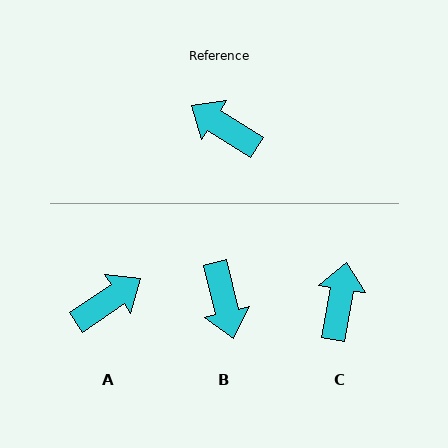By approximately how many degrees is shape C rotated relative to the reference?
Approximately 67 degrees clockwise.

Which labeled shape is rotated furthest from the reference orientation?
B, about 137 degrees away.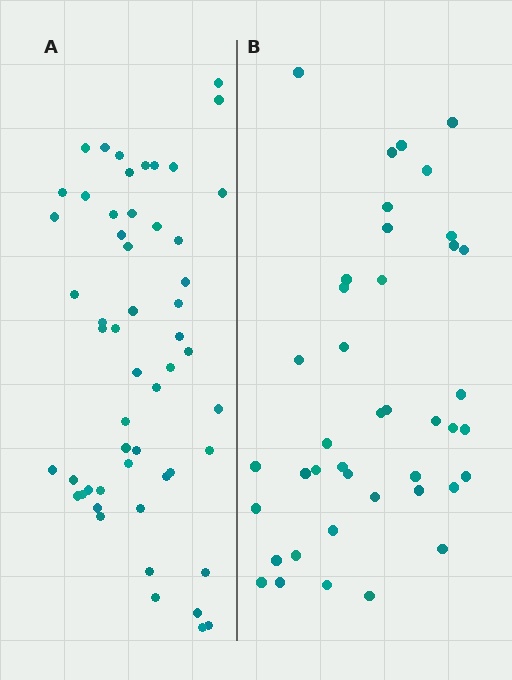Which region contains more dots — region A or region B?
Region A (the left region) has more dots.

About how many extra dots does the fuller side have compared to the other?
Region A has approximately 15 more dots than region B.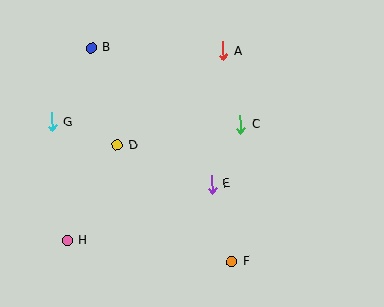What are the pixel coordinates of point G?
Point G is at (52, 122).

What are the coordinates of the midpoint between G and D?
The midpoint between G and D is at (85, 134).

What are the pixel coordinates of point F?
Point F is at (232, 262).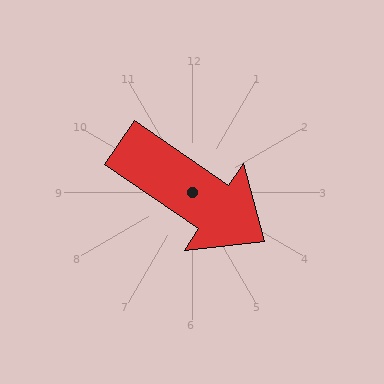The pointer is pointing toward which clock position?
Roughly 4 o'clock.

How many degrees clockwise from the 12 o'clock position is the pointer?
Approximately 124 degrees.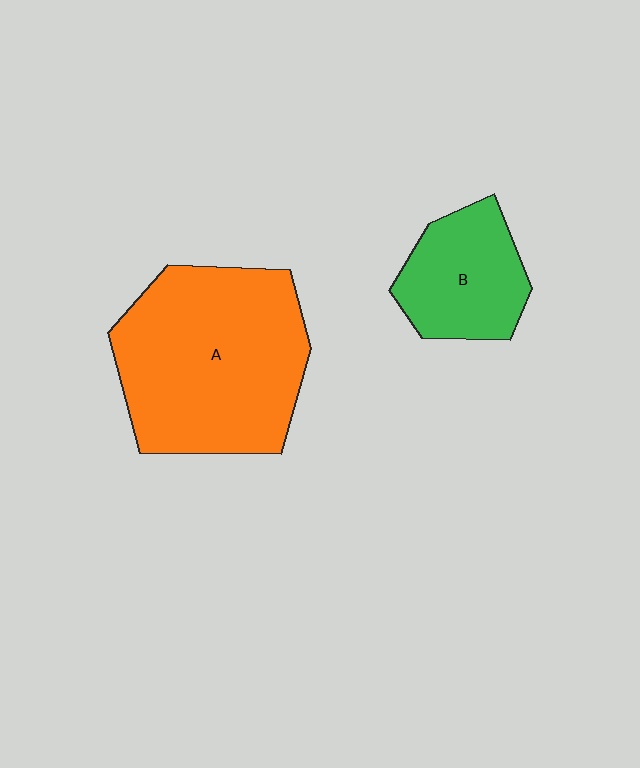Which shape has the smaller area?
Shape B (green).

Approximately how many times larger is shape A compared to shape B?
Approximately 2.2 times.